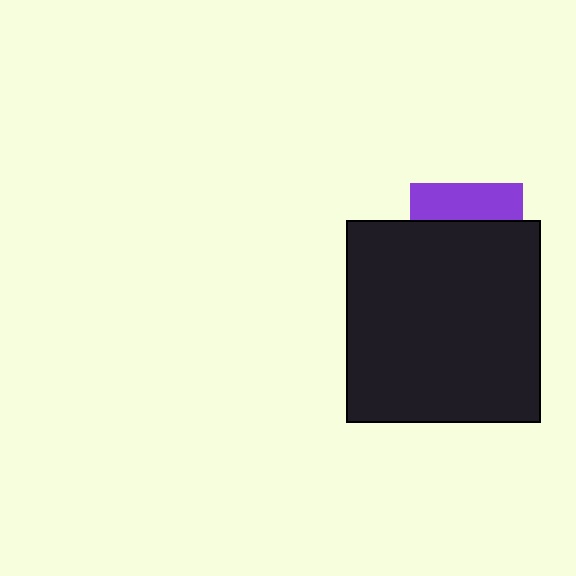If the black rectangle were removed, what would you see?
You would see the complete purple square.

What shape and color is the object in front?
The object in front is a black rectangle.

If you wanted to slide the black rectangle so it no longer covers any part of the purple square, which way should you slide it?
Slide it down — that is the most direct way to separate the two shapes.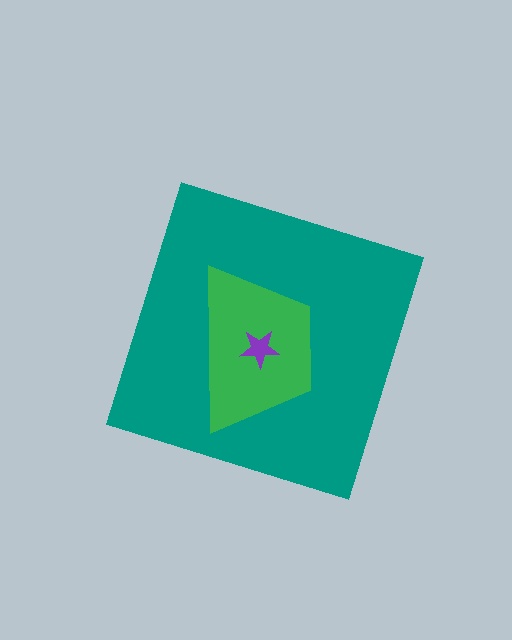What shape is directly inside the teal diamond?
The green trapezoid.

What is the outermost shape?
The teal diamond.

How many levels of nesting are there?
3.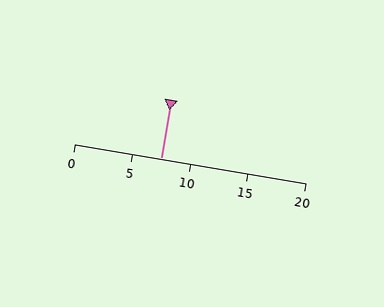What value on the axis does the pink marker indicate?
The marker indicates approximately 7.5.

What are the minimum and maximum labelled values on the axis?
The axis runs from 0 to 20.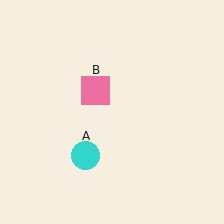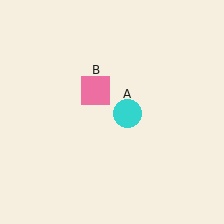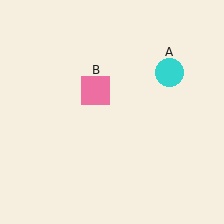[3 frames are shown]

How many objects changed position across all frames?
1 object changed position: cyan circle (object A).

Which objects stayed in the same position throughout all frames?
Pink square (object B) remained stationary.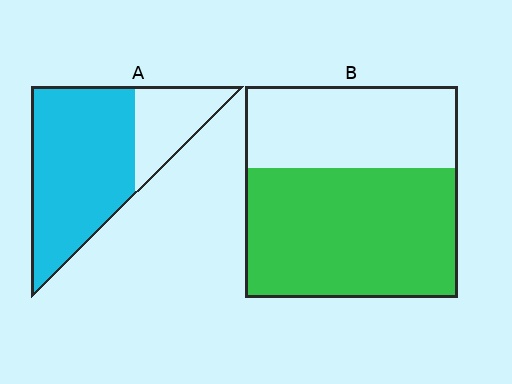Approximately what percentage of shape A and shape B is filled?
A is approximately 75% and B is approximately 60%.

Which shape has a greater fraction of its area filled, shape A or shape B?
Shape A.